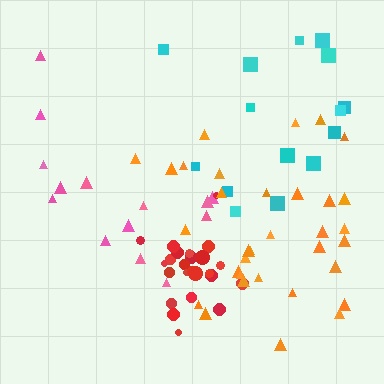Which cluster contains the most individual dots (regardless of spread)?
Orange (34).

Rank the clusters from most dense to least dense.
red, orange, cyan, pink.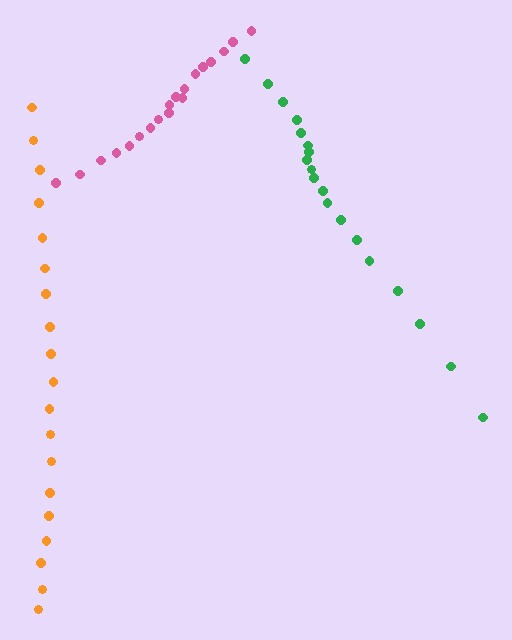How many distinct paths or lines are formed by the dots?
There are 3 distinct paths.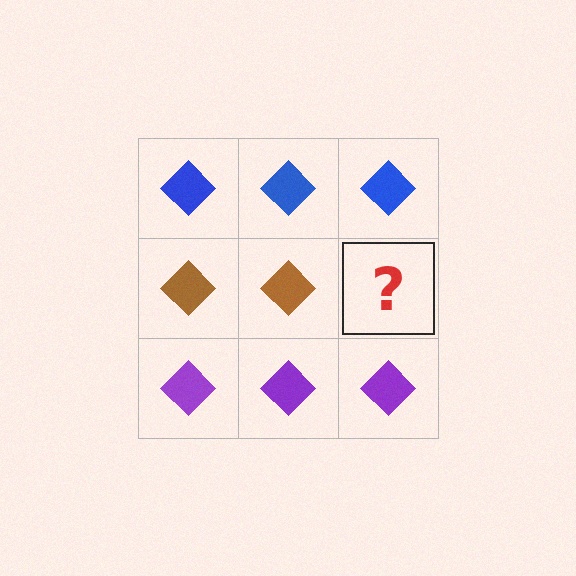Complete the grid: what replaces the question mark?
The question mark should be replaced with a brown diamond.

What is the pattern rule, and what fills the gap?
The rule is that each row has a consistent color. The gap should be filled with a brown diamond.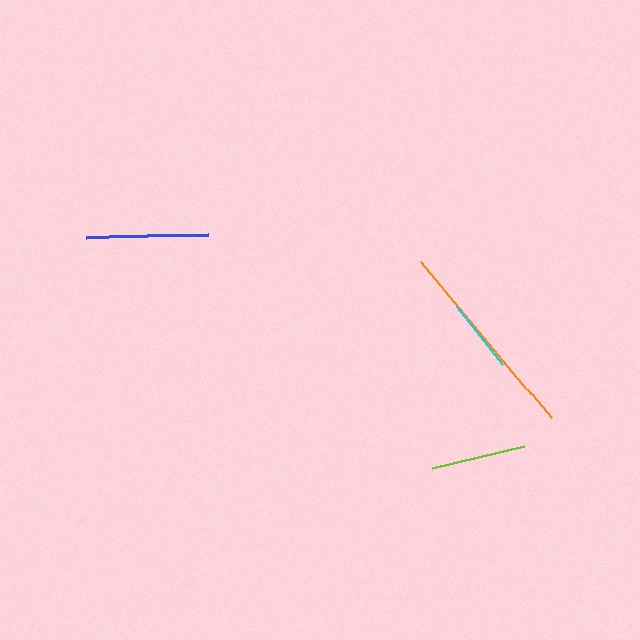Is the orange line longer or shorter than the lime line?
The orange line is longer than the lime line.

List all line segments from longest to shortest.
From longest to shortest: orange, blue, lime, cyan.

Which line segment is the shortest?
The cyan line is the shortest at approximately 74 pixels.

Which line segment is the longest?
The orange line is the longest at approximately 204 pixels.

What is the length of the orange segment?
The orange segment is approximately 204 pixels long.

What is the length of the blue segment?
The blue segment is approximately 122 pixels long.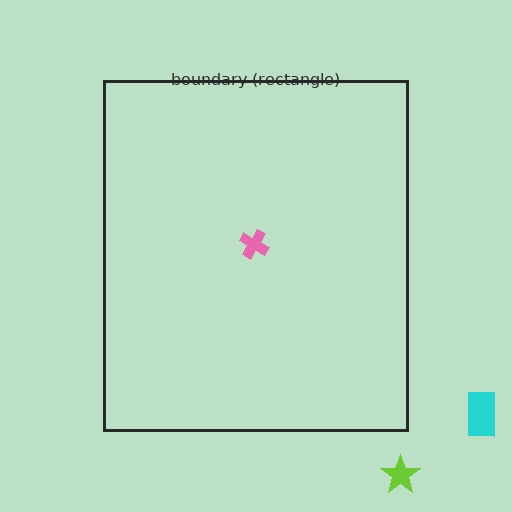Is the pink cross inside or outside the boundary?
Inside.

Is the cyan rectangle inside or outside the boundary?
Outside.